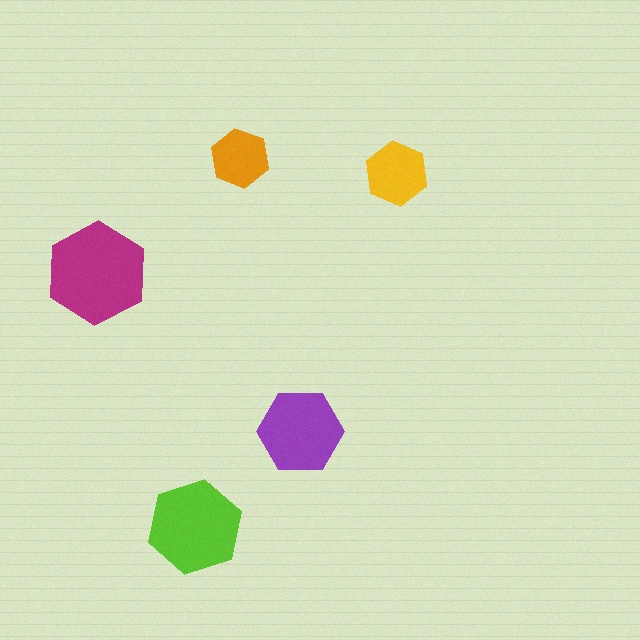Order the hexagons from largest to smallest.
the magenta one, the lime one, the purple one, the yellow one, the orange one.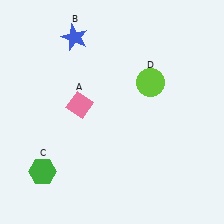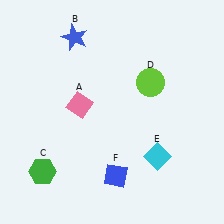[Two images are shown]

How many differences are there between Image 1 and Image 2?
There are 2 differences between the two images.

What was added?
A cyan diamond (E), a blue diamond (F) were added in Image 2.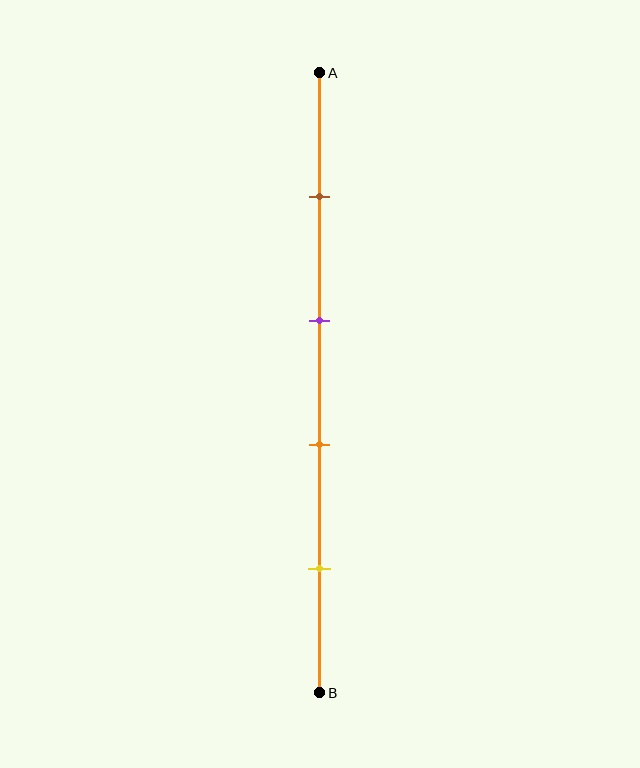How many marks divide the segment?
There are 4 marks dividing the segment.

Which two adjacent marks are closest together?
The purple and orange marks are the closest adjacent pair.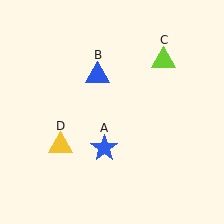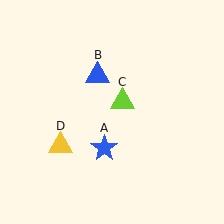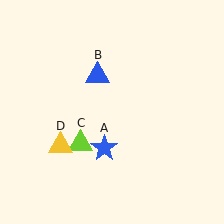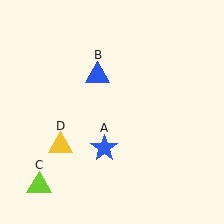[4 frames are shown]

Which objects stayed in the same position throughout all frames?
Blue star (object A) and blue triangle (object B) and yellow triangle (object D) remained stationary.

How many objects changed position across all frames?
1 object changed position: lime triangle (object C).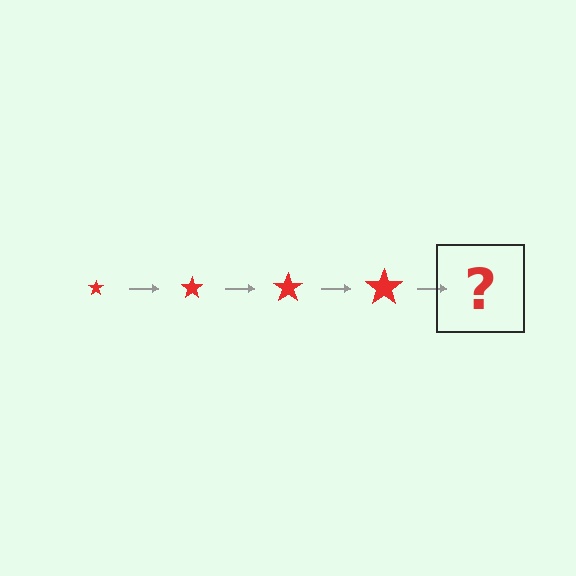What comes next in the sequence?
The next element should be a red star, larger than the previous one.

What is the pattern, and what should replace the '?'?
The pattern is that the star gets progressively larger each step. The '?' should be a red star, larger than the previous one.